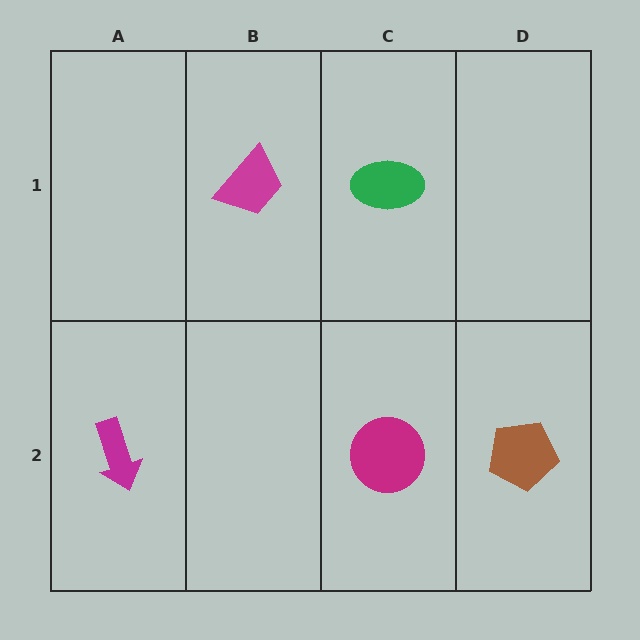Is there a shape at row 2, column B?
No, that cell is empty.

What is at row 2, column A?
A magenta arrow.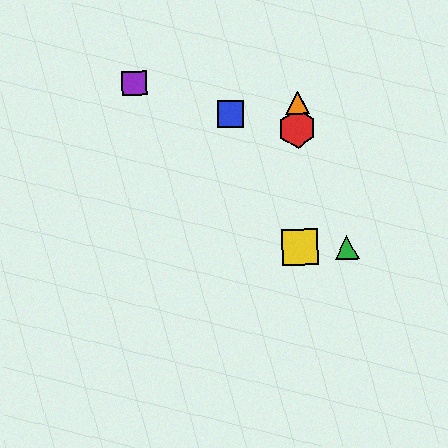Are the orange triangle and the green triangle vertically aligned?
No, the orange triangle is at x≈297 and the green triangle is at x≈347.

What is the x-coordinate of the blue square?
The blue square is at x≈231.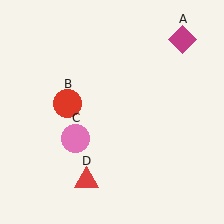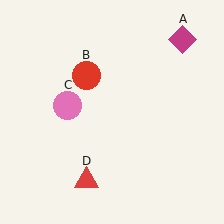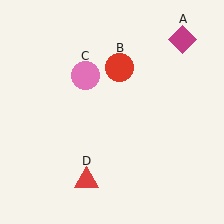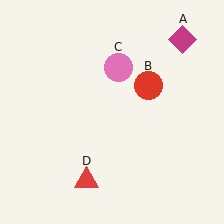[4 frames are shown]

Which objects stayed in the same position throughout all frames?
Magenta diamond (object A) and red triangle (object D) remained stationary.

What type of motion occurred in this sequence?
The red circle (object B), pink circle (object C) rotated clockwise around the center of the scene.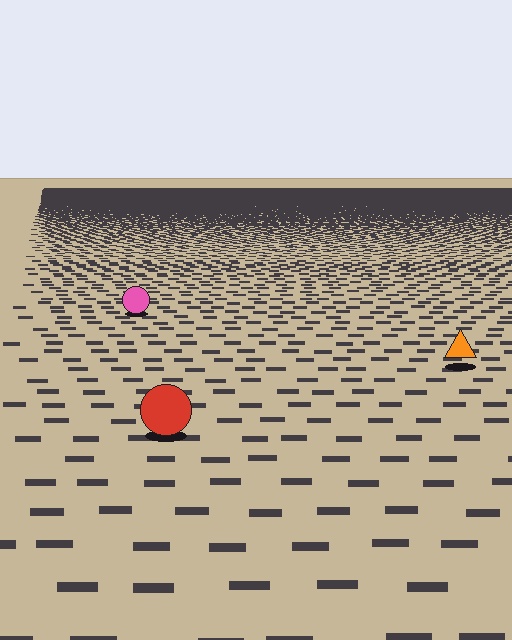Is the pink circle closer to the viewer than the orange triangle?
No. The orange triangle is closer — you can tell from the texture gradient: the ground texture is coarser near it.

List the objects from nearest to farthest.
From nearest to farthest: the red circle, the orange triangle, the pink circle.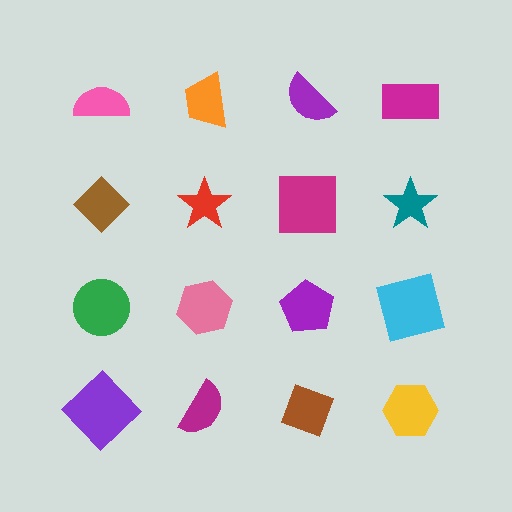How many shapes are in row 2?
4 shapes.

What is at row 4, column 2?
A magenta semicircle.